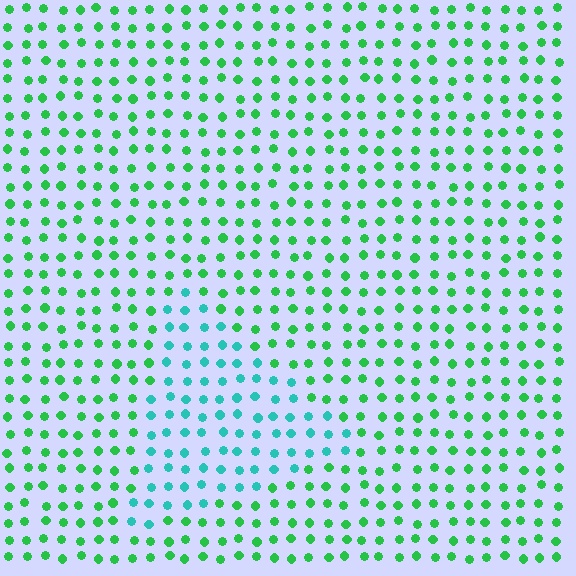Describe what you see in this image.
The image is filled with small green elements in a uniform arrangement. A triangle-shaped region is visible where the elements are tinted to a slightly different hue, forming a subtle color boundary.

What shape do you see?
I see a triangle.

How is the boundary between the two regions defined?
The boundary is defined purely by a slight shift in hue (about 42 degrees). Spacing, size, and orientation are identical on both sides.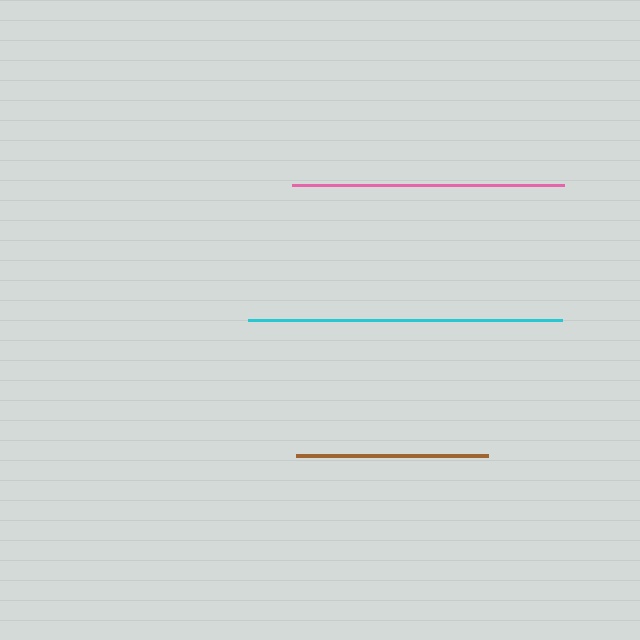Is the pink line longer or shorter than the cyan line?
The cyan line is longer than the pink line.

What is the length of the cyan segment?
The cyan segment is approximately 315 pixels long.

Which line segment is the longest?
The cyan line is the longest at approximately 315 pixels.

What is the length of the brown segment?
The brown segment is approximately 192 pixels long.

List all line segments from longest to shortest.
From longest to shortest: cyan, pink, brown.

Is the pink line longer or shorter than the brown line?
The pink line is longer than the brown line.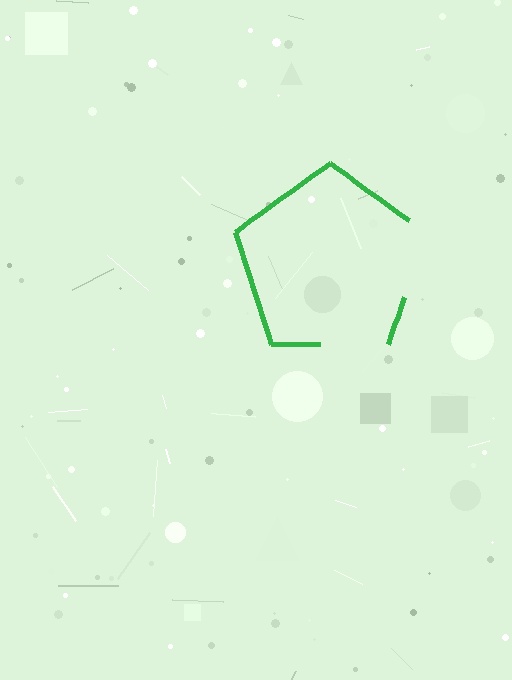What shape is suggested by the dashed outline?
The dashed outline suggests a pentagon.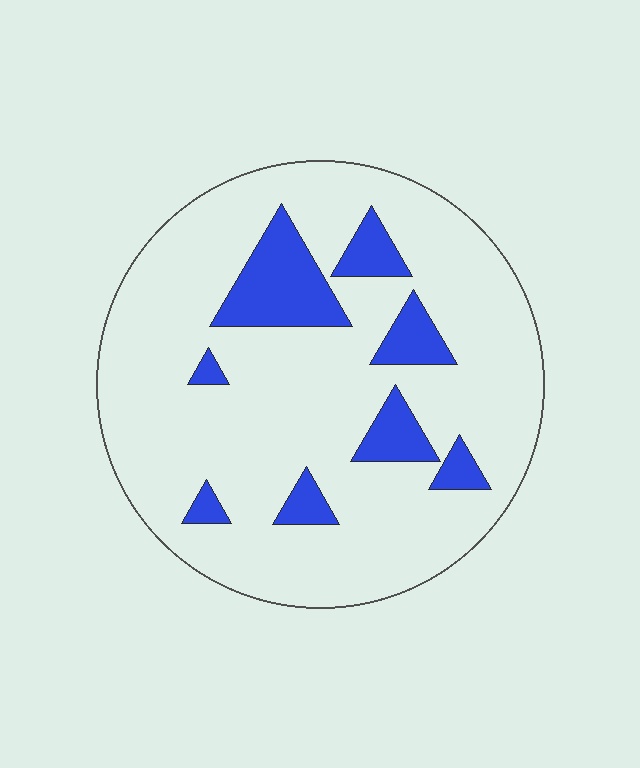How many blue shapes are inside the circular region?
8.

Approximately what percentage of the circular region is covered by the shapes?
Approximately 15%.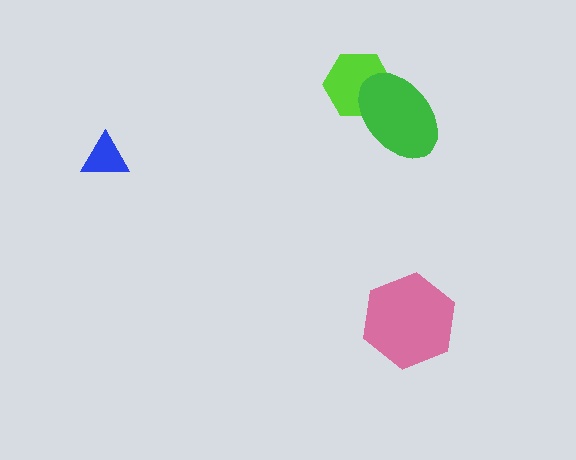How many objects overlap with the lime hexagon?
1 object overlaps with the lime hexagon.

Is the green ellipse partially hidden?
No, no other shape covers it.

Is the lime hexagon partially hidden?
Yes, it is partially covered by another shape.